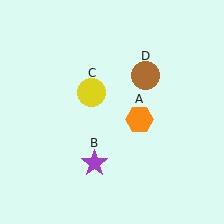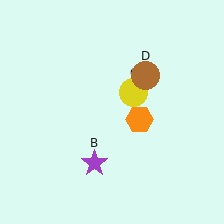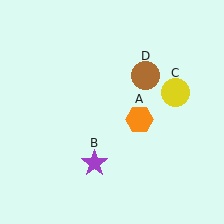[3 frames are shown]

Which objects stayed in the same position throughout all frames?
Orange hexagon (object A) and purple star (object B) and brown circle (object D) remained stationary.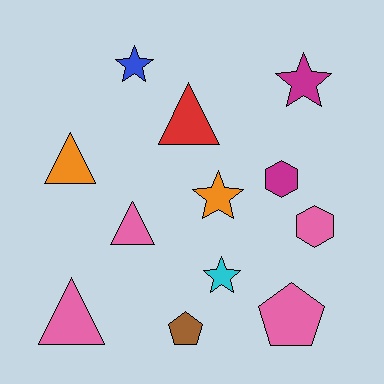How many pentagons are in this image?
There are 2 pentagons.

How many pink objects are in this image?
There are 4 pink objects.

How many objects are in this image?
There are 12 objects.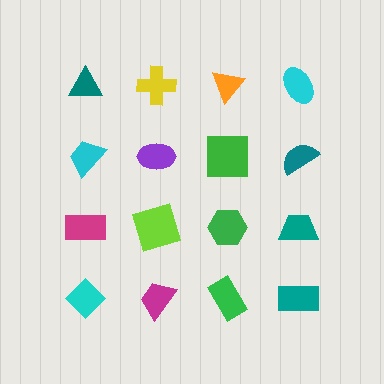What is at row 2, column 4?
A teal semicircle.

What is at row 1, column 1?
A teal triangle.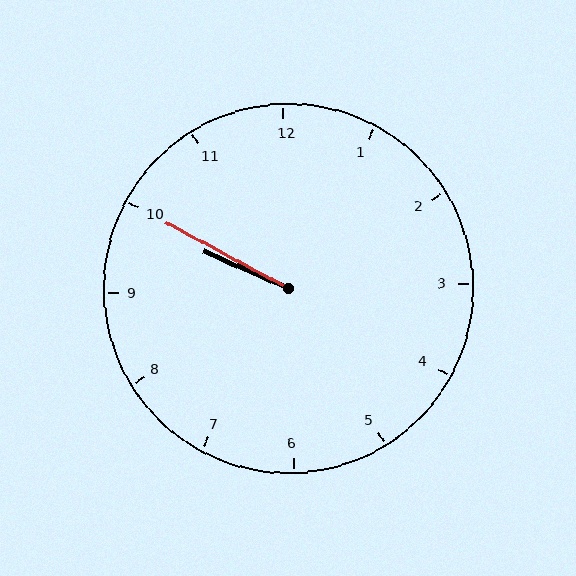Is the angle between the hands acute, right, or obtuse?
It is acute.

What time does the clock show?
9:50.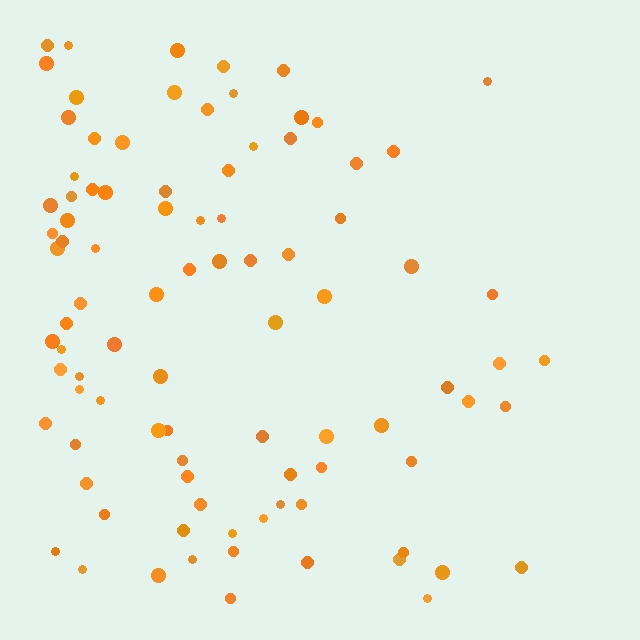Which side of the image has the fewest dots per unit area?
The right.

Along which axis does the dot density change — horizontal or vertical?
Horizontal.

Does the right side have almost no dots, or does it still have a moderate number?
Still a moderate number, just noticeably fewer than the left.